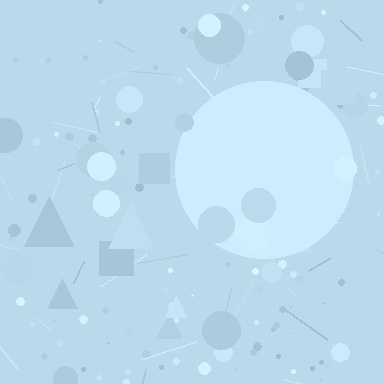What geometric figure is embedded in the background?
A circle is embedded in the background.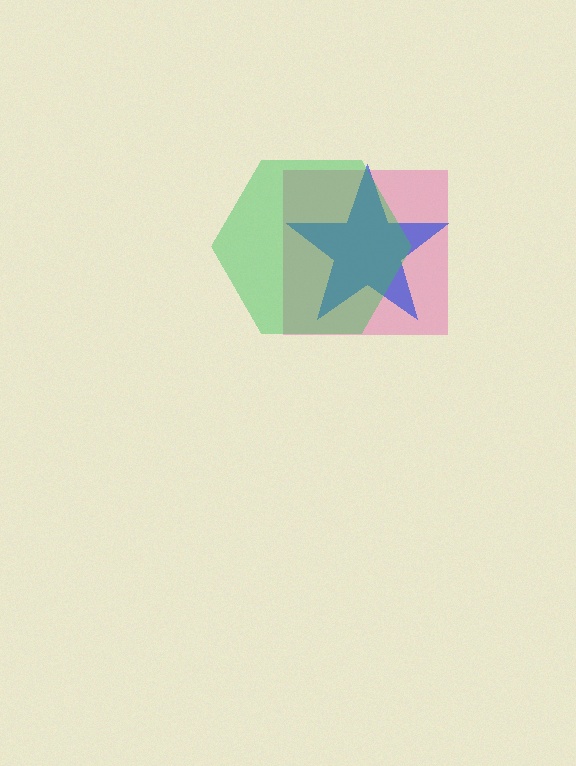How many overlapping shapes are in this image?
There are 3 overlapping shapes in the image.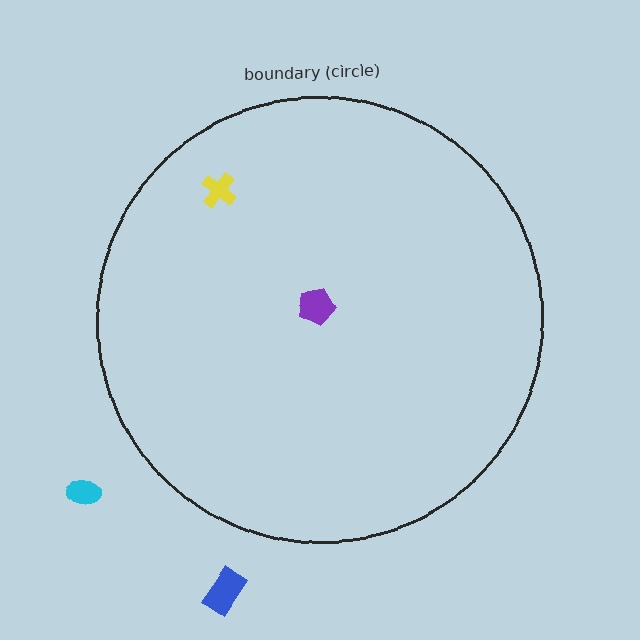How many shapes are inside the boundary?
2 inside, 2 outside.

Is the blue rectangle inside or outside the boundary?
Outside.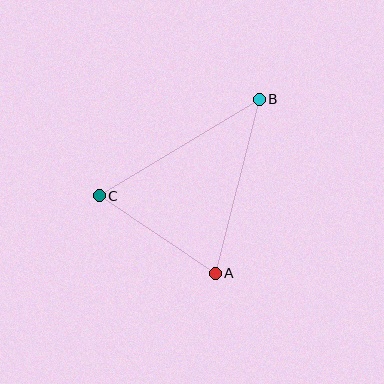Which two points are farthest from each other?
Points B and C are farthest from each other.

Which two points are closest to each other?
Points A and C are closest to each other.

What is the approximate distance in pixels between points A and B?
The distance between A and B is approximately 180 pixels.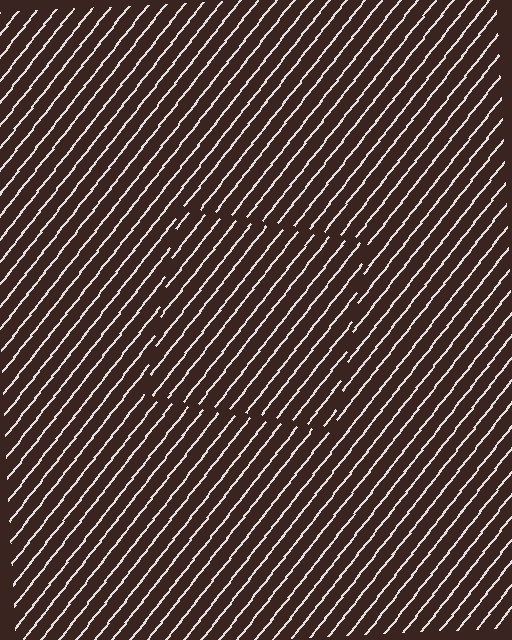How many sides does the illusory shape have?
4 sides — the line-ends trace a square.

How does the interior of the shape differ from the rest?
The interior of the shape contains the same grating, shifted by half a period — the contour is defined by the phase discontinuity where line-ends from the inner and outer gratings abut.